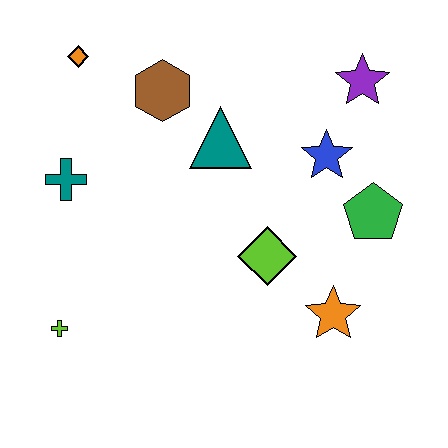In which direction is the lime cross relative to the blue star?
The lime cross is to the left of the blue star.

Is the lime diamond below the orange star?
No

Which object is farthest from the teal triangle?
The lime cross is farthest from the teal triangle.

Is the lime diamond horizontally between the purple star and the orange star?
No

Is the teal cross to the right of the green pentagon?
No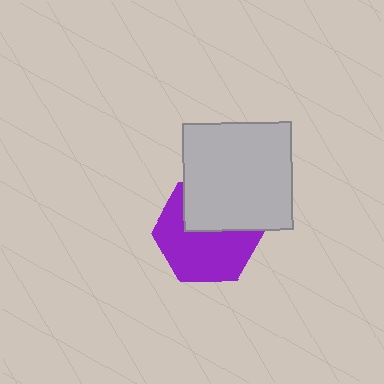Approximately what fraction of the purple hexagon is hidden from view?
Roughly 38% of the purple hexagon is hidden behind the light gray square.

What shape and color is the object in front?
The object in front is a light gray square.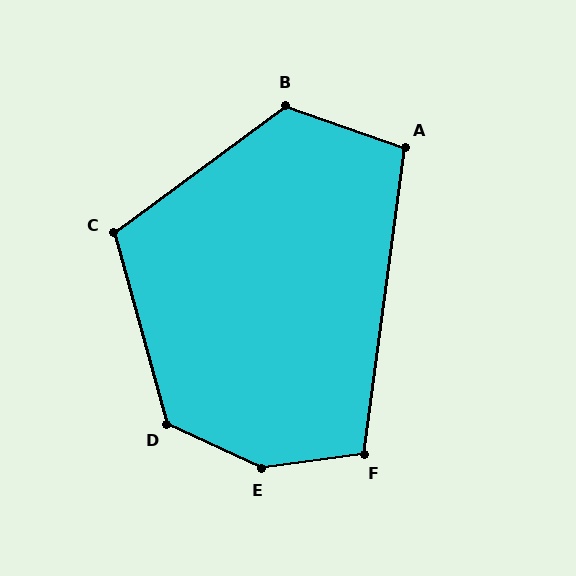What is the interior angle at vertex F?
Approximately 106 degrees (obtuse).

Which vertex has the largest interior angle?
E, at approximately 147 degrees.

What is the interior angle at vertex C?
Approximately 111 degrees (obtuse).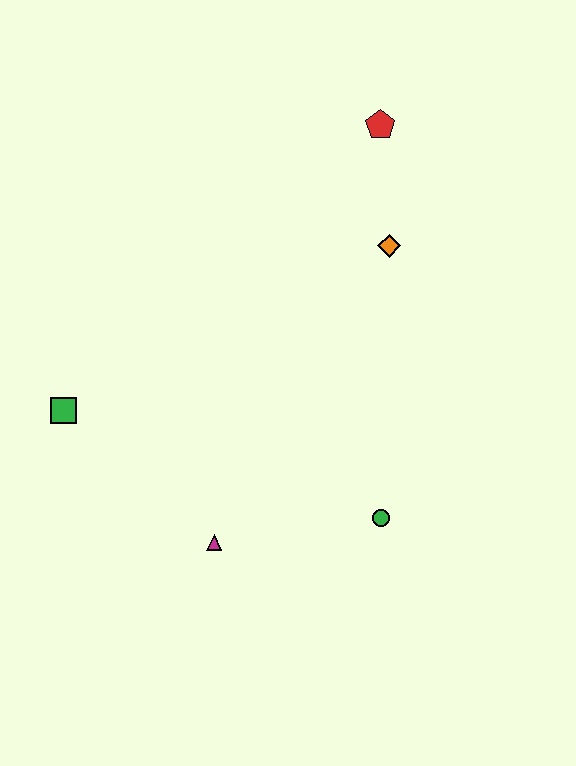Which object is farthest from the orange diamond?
The green square is farthest from the orange diamond.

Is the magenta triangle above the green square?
No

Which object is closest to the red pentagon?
The orange diamond is closest to the red pentagon.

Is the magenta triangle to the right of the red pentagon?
No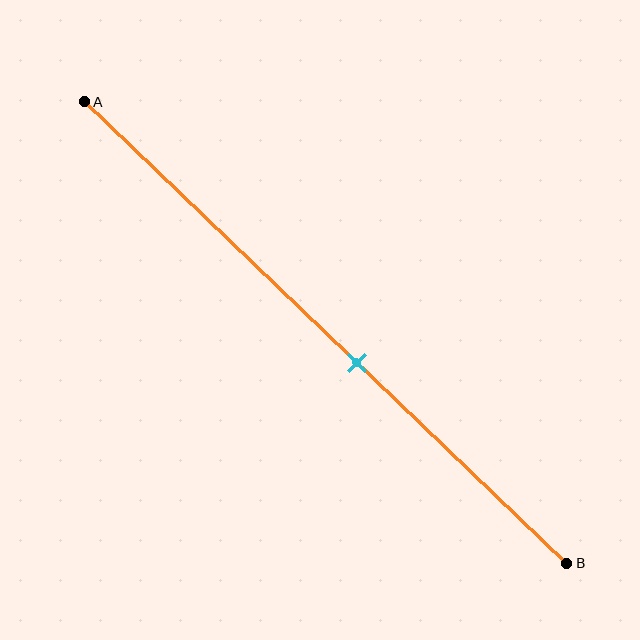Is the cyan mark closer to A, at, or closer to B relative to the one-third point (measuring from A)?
The cyan mark is closer to point B than the one-third point of segment AB.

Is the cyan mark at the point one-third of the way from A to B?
No, the mark is at about 55% from A, not at the 33% one-third point.